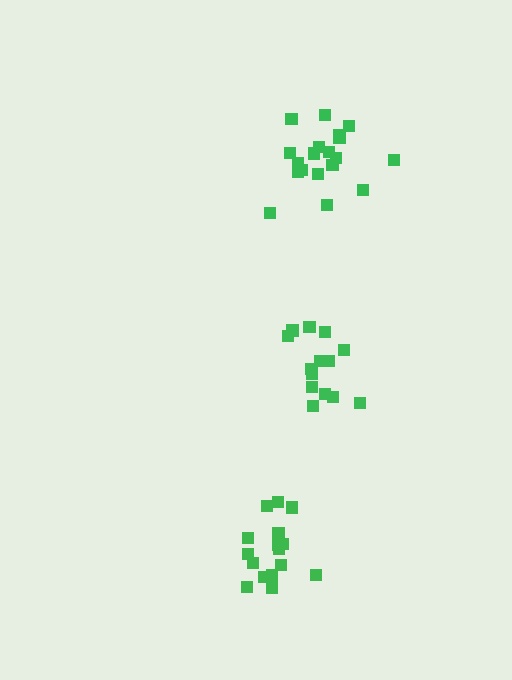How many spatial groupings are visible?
There are 3 spatial groupings.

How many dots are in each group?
Group 1: 19 dots, Group 2: 14 dots, Group 3: 16 dots (49 total).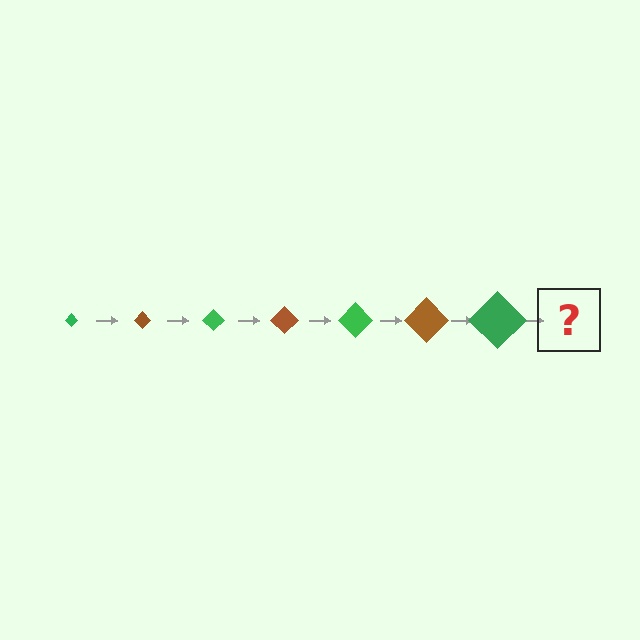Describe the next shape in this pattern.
It should be a brown diamond, larger than the previous one.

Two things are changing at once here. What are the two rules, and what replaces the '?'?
The two rules are that the diamond grows larger each step and the color cycles through green and brown. The '?' should be a brown diamond, larger than the previous one.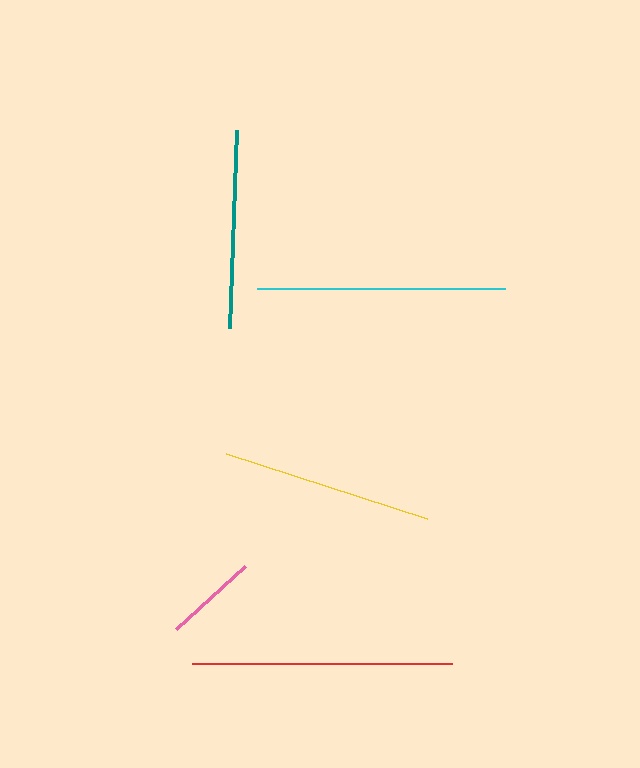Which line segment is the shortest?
The pink line is the shortest at approximately 93 pixels.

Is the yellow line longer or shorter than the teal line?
The yellow line is longer than the teal line.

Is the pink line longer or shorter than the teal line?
The teal line is longer than the pink line.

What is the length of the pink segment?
The pink segment is approximately 93 pixels long.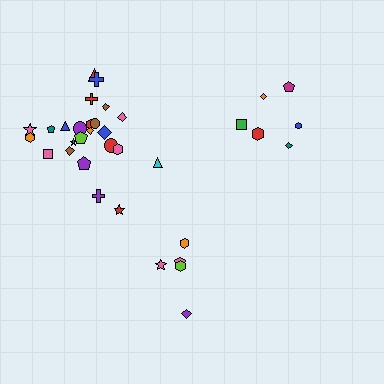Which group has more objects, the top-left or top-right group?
The top-left group.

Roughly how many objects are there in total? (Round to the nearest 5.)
Roughly 35 objects in total.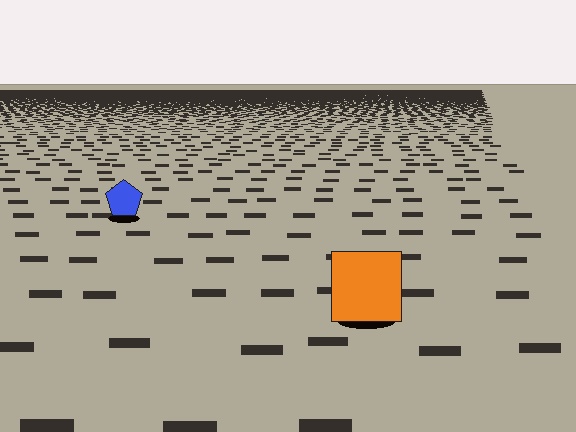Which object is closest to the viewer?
The orange square is closest. The texture marks near it are larger and more spread out.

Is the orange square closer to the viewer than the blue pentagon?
Yes. The orange square is closer — you can tell from the texture gradient: the ground texture is coarser near it.